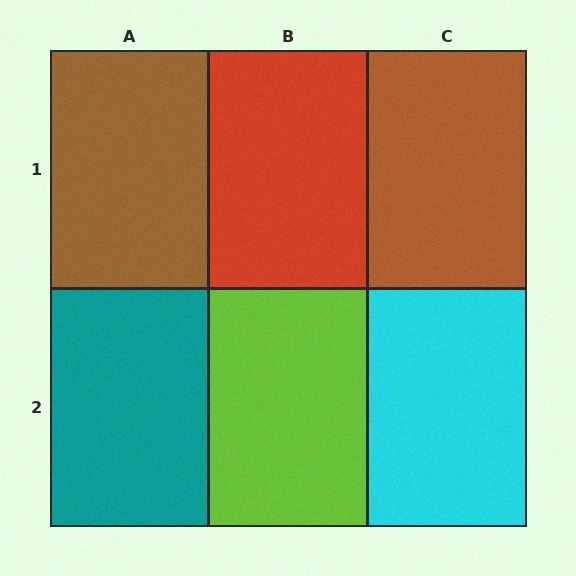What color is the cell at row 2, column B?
Lime.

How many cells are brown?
2 cells are brown.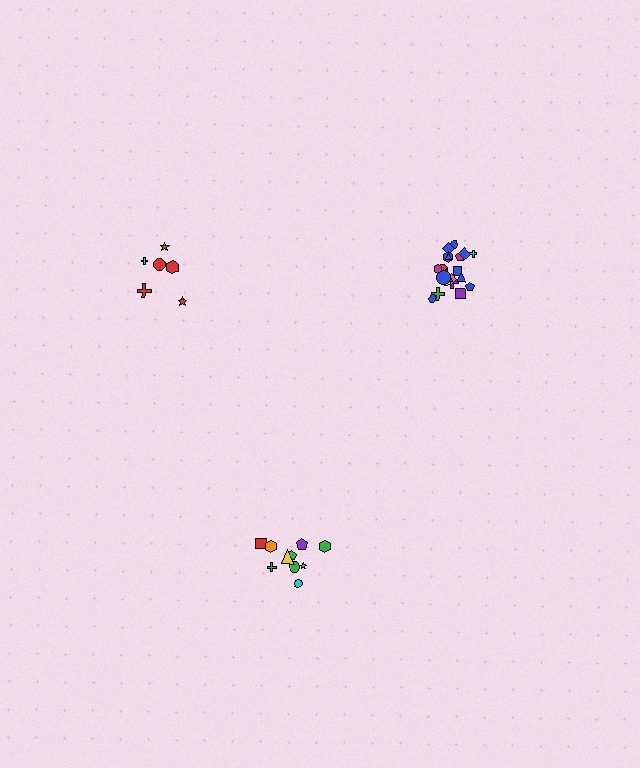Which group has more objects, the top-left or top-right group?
The top-right group.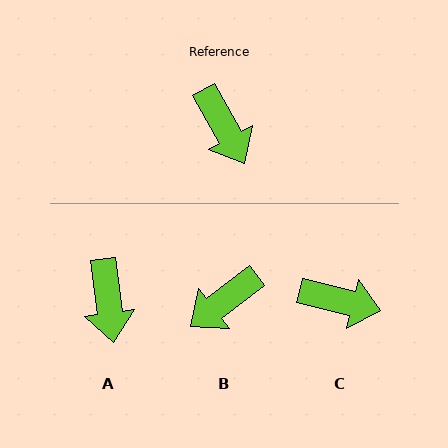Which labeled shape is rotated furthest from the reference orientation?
B, about 81 degrees away.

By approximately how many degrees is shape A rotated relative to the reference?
Approximately 21 degrees clockwise.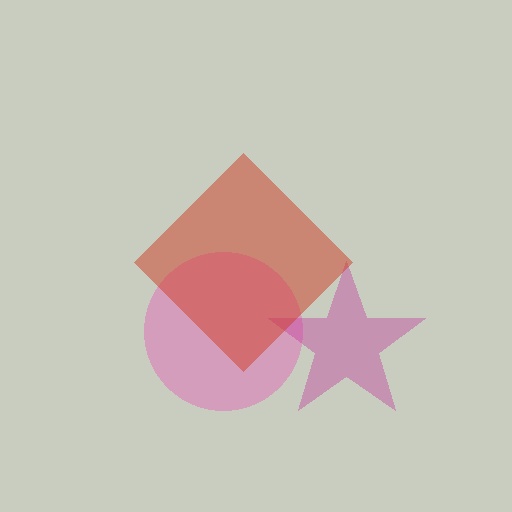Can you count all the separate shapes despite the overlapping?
Yes, there are 3 separate shapes.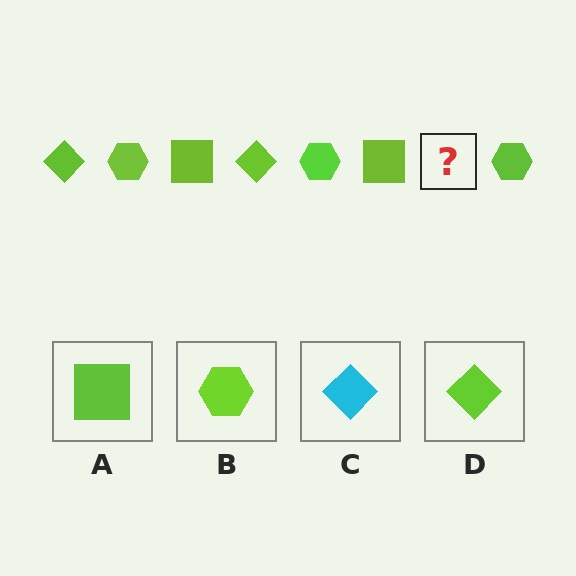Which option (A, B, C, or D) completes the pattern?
D.